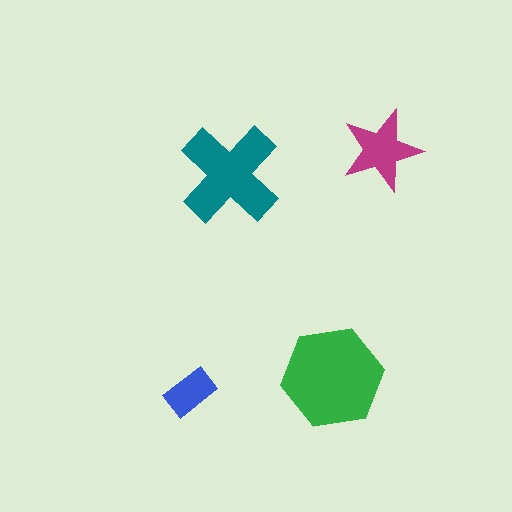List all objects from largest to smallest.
The green hexagon, the teal cross, the magenta star, the blue rectangle.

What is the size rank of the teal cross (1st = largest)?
2nd.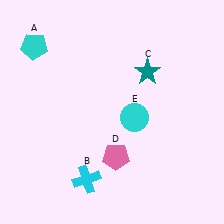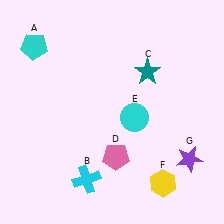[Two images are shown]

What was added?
A yellow hexagon (F), a purple star (G) were added in Image 2.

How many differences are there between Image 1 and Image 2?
There are 2 differences between the two images.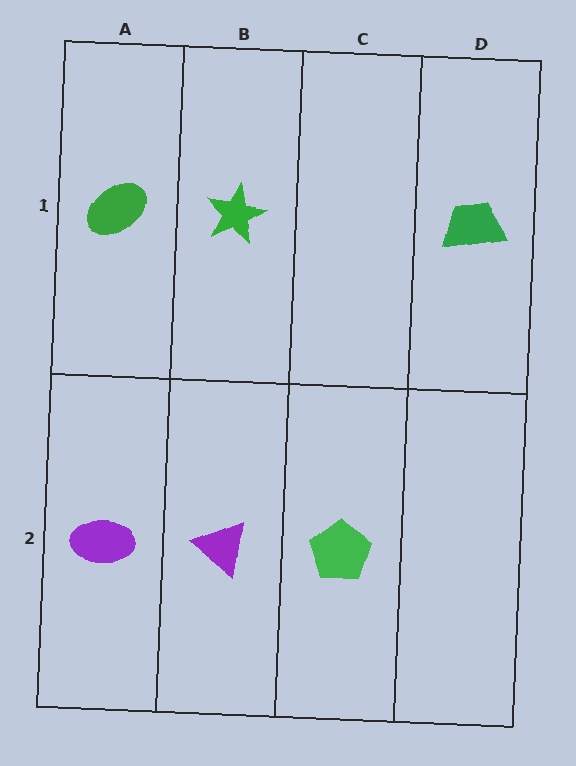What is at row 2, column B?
A purple triangle.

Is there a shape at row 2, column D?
No, that cell is empty.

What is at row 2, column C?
A green pentagon.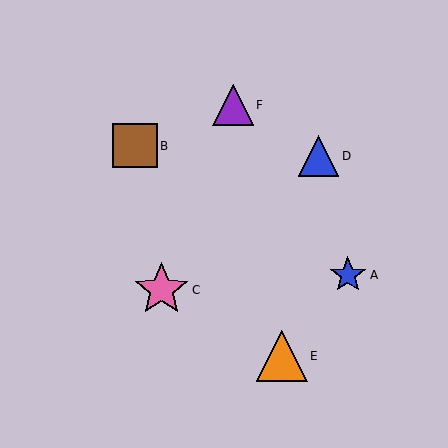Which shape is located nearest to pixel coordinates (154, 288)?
The pink star (labeled C) at (161, 290) is nearest to that location.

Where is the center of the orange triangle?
The center of the orange triangle is at (282, 356).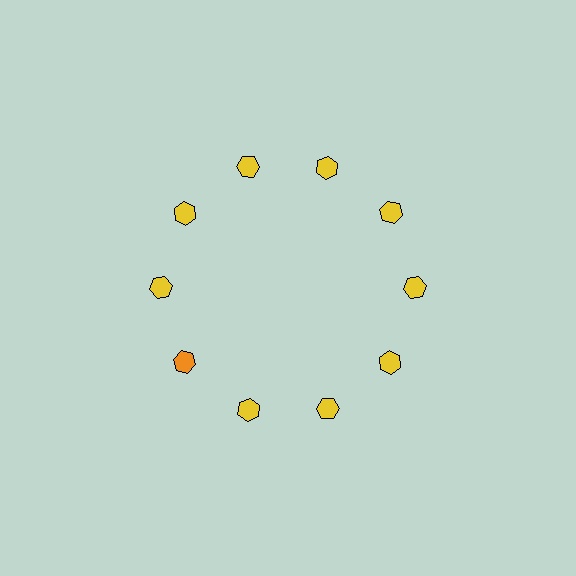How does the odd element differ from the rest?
It has a different color: orange instead of yellow.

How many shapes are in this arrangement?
There are 10 shapes arranged in a ring pattern.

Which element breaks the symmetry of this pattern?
The orange hexagon at roughly the 8 o'clock position breaks the symmetry. All other shapes are yellow hexagons.